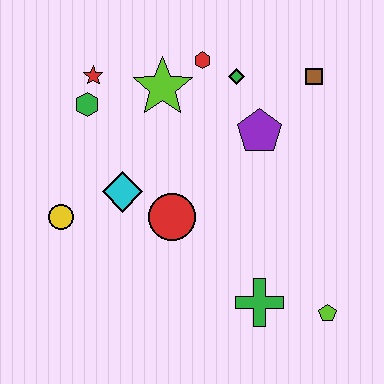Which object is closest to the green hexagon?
The red star is closest to the green hexagon.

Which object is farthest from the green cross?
The red star is farthest from the green cross.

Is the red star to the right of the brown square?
No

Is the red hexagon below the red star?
No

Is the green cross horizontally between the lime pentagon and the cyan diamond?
Yes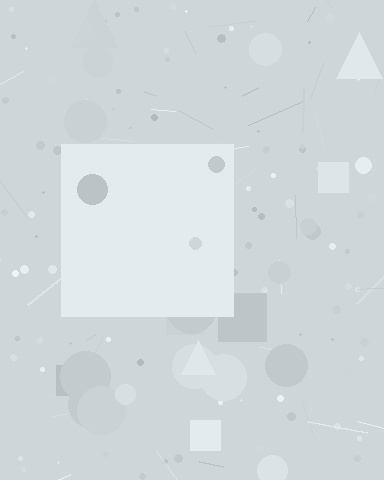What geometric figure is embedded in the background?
A square is embedded in the background.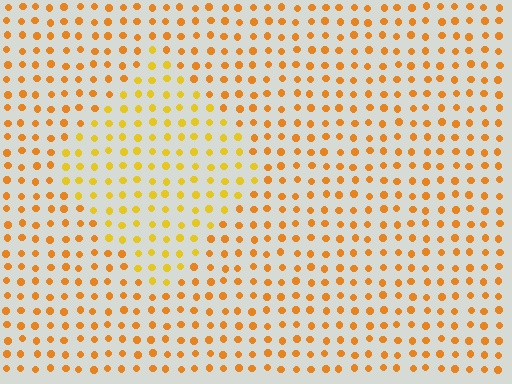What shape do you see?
I see a diamond.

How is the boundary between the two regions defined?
The boundary is defined purely by a slight shift in hue (about 20 degrees). Spacing, size, and orientation are identical on both sides.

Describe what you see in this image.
The image is filled with small orange elements in a uniform arrangement. A diamond-shaped region is visible where the elements are tinted to a slightly different hue, forming a subtle color boundary.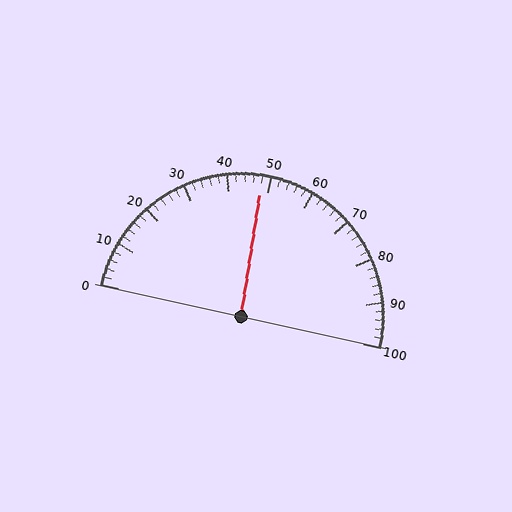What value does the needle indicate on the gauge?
The needle indicates approximately 48.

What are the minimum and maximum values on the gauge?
The gauge ranges from 0 to 100.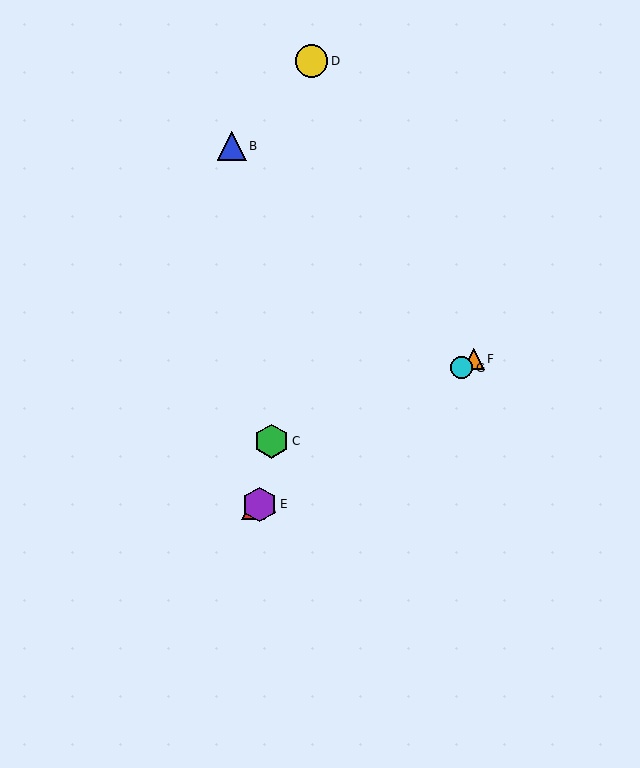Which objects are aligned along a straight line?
Objects A, E, F, G are aligned along a straight line.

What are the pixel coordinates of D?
Object D is at (312, 61).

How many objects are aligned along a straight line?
4 objects (A, E, F, G) are aligned along a straight line.